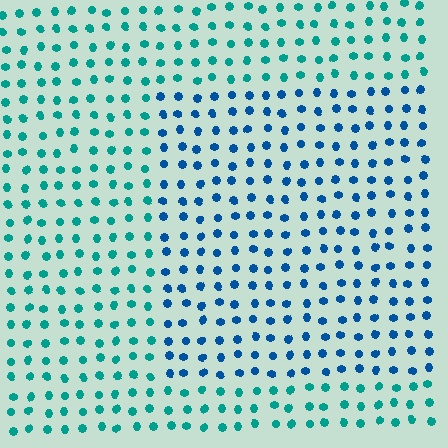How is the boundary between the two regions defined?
The boundary is defined purely by a slight shift in hue (about 36 degrees). Spacing, size, and orientation are identical on both sides.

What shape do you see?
I see a rectangle.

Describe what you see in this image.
The image is filled with small teal elements in a uniform arrangement. A rectangle-shaped region is visible where the elements are tinted to a slightly different hue, forming a subtle color boundary.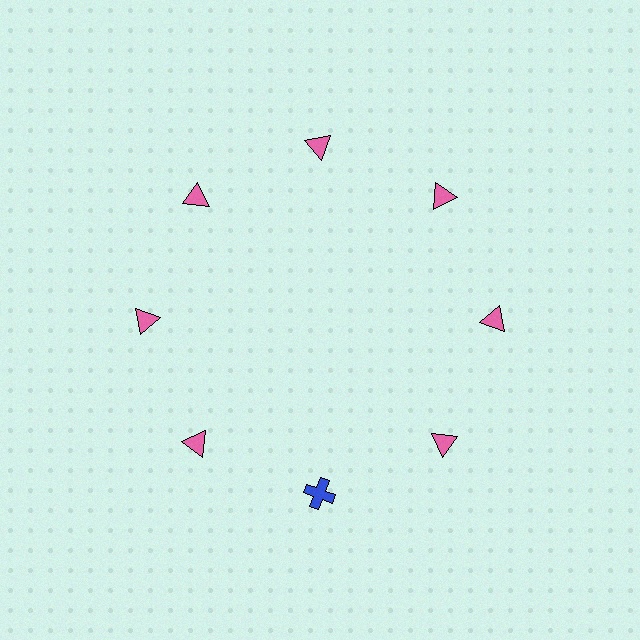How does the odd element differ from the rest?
It differs in both color (blue instead of pink) and shape (cross instead of triangle).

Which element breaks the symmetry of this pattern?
The blue cross at roughly the 6 o'clock position breaks the symmetry. All other shapes are pink triangles.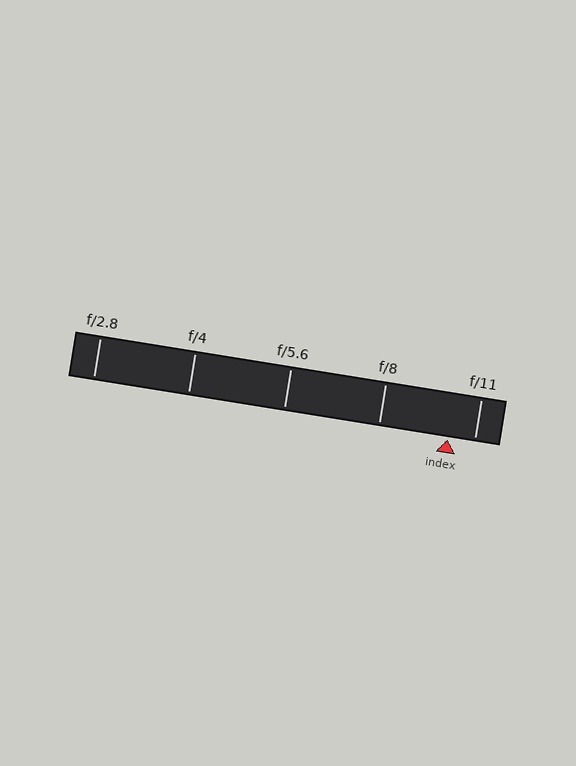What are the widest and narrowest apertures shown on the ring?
The widest aperture shown is f/2.8 and the narrowest is f/11.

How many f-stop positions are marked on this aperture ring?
There are 5 f-stop positions marked.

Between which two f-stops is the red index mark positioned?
The index mark is between f/8 and f/11.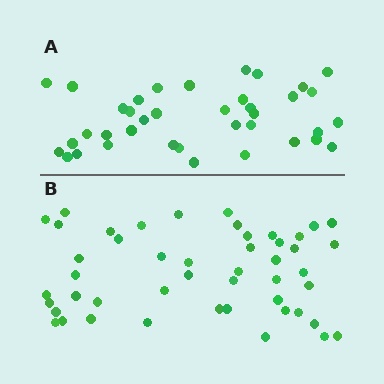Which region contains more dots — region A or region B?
Region B (the bottom region) has more dots.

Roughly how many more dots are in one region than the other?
Region B has roughly 10 or so more dots than region A.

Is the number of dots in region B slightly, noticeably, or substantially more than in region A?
Region B has noticeably more, but not dramatically so. The ratio is roughly 1.3 to 1.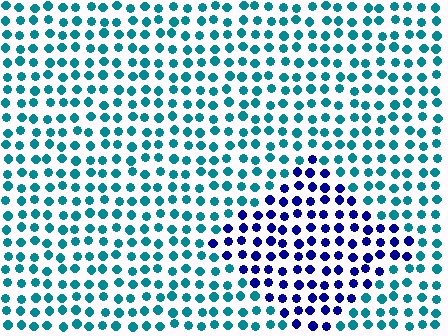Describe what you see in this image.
The image is filled with small teal elements in a uniform arrangement. A diamond-shaped region is visible where the elements are tinted to a slightly different hue, forming a subtle color boundary.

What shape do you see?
I see a diamond.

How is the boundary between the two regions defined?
The boundary is defined purely by a slight shift in hue (about 56 degrees). Spacing, size, and orientation are identical on both sides.